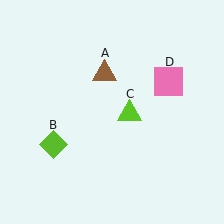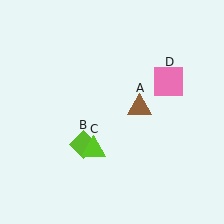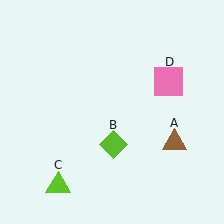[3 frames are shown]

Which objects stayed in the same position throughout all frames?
Pink square (object D) remained stationary.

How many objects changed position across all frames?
3 objects changed position: brown triangle (object A), lime diamond (object B), lime triangle (object C).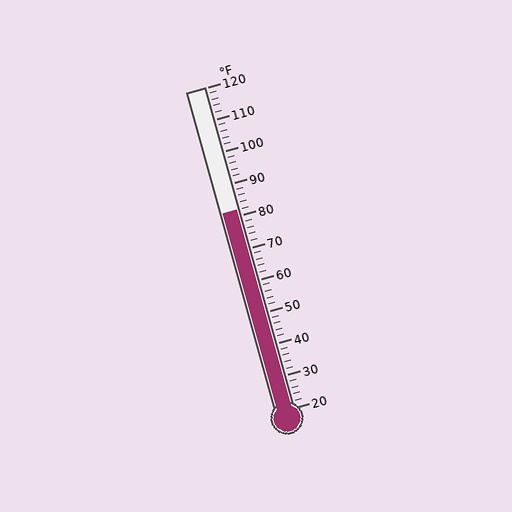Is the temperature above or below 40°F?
The temperature is above 40°F.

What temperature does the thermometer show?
The thermometer shows approximately 82°F.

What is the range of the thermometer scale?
The thermometer scale ranges from 20°F to 120°F.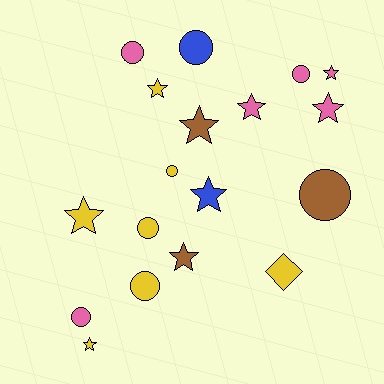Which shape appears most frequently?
Star, with 9 objects.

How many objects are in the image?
There are 18 objects.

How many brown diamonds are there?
There are no brown diamonds.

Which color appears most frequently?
Yellow, with 7 objects.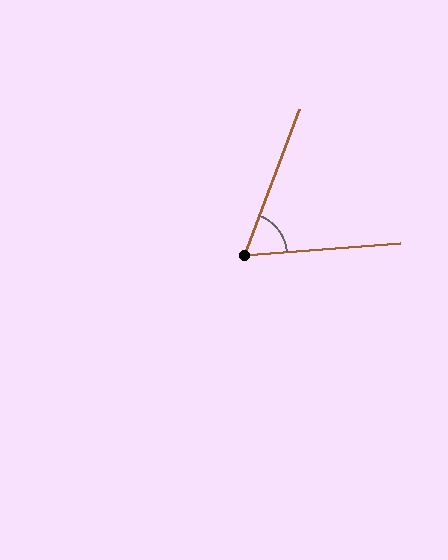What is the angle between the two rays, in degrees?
Approximately 65 degrees.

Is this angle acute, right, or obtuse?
It is acute.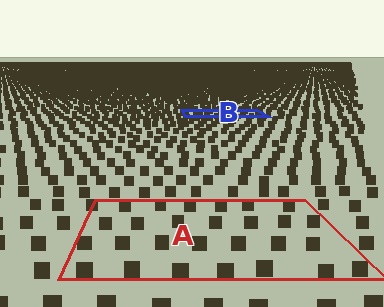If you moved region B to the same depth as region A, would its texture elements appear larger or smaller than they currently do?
They would appear larger. At a closer depth, the same texture elements are projected at a bigger on-screen size.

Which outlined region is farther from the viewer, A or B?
Region B is farther from the viewer — the texture elements inside it appear smaller and more densely packed.